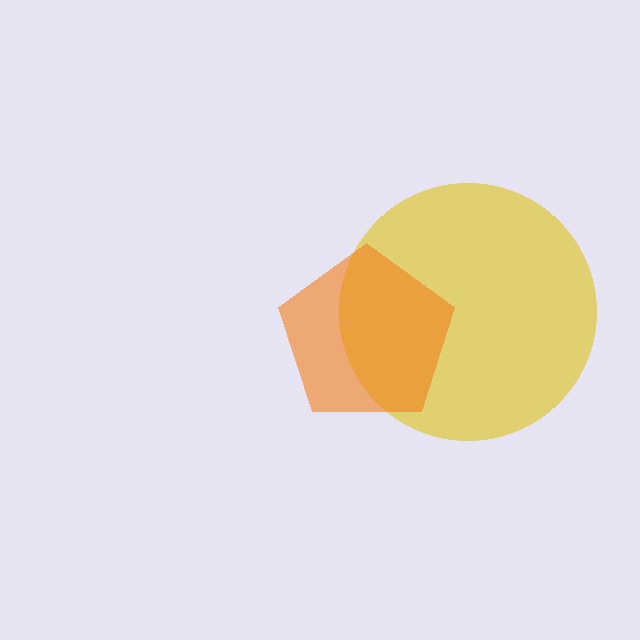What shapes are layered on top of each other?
The layered shapes are: a yellow circle, an orange pentagon.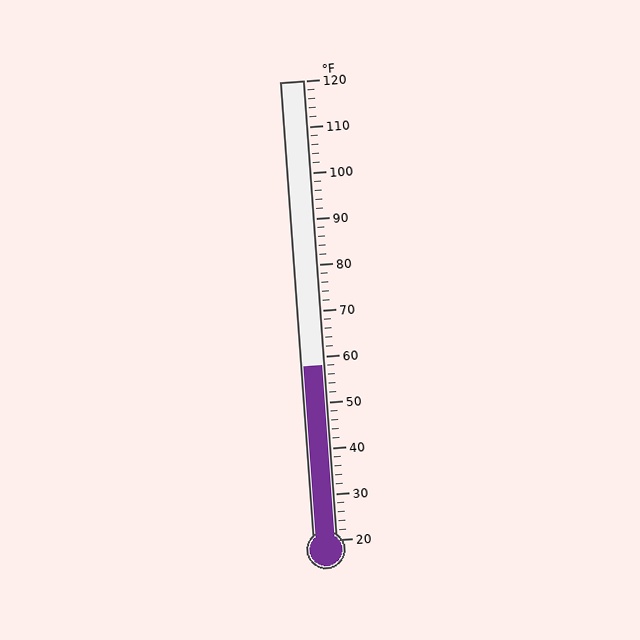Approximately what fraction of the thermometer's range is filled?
The thermometer is filled to approximately 40% of its range.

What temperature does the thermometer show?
The thermometer shows approximately 58°F.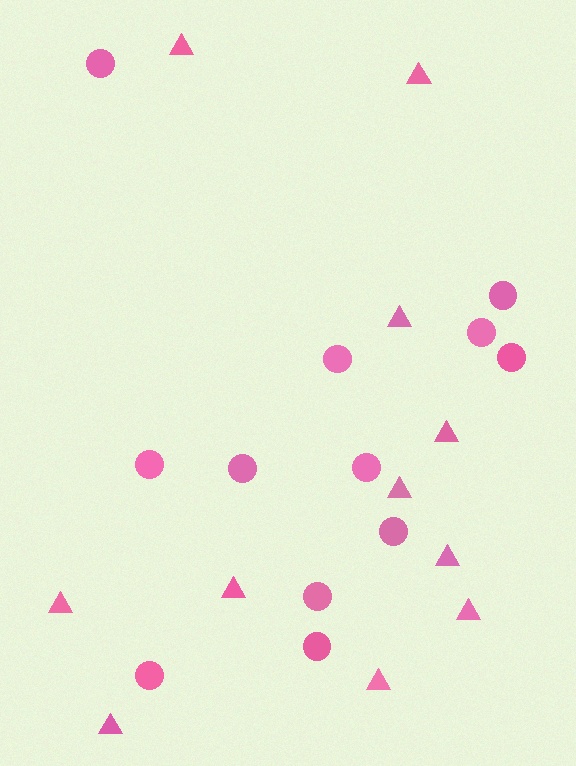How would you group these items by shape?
There are 2 groups: one group of triangles (11) and one group of circles (12).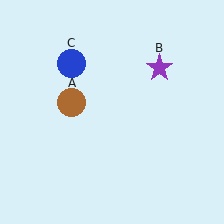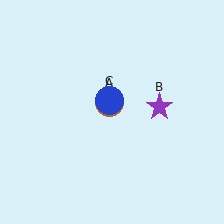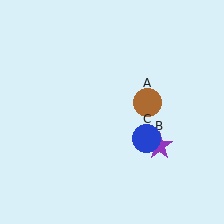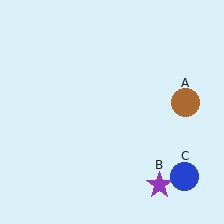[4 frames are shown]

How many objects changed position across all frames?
3 objects changed position: brown circle (object A), purple star (object B), blue circle (object C).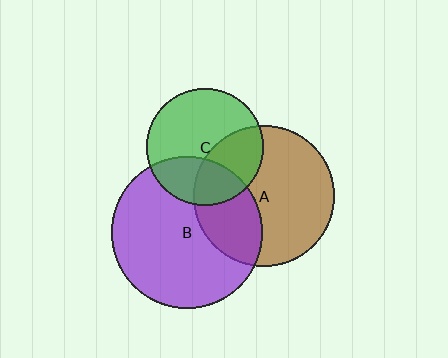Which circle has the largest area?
Circle B (purple).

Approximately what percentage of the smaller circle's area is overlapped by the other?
Approximately 30%.